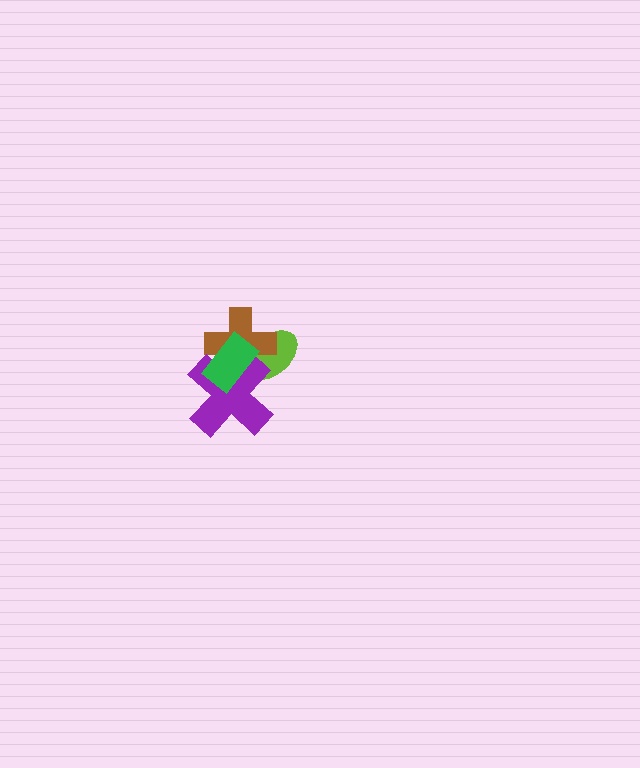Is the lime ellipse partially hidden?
Yes, it is partially covered by another shape.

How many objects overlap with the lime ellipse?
3 objects overlap with the lime ellipse.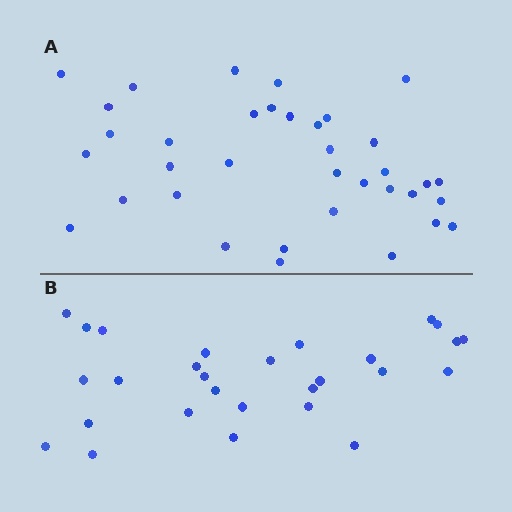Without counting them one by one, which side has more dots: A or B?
Region A (the top region) has more dots.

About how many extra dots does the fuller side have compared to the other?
Region A has roughly 8 or so more dots than region B.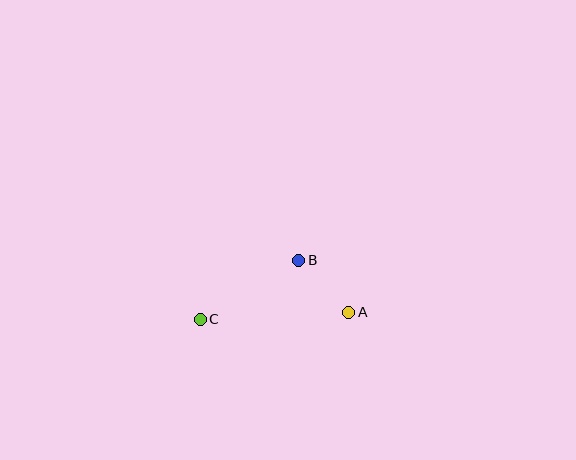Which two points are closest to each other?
Points A and B are closest to each other.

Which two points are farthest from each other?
Points A and C are farthest from each other.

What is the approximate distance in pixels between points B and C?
The distance between B and C is approximately 115 pixels.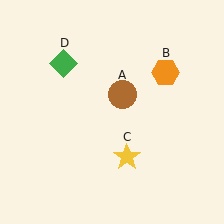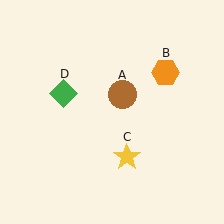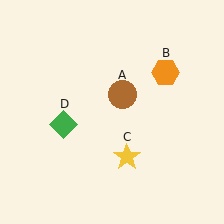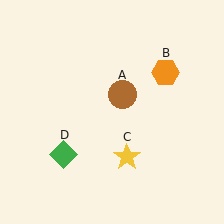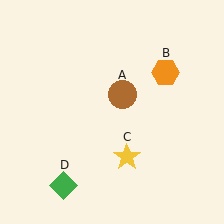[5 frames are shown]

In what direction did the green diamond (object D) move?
The green diamond (object D) moved down.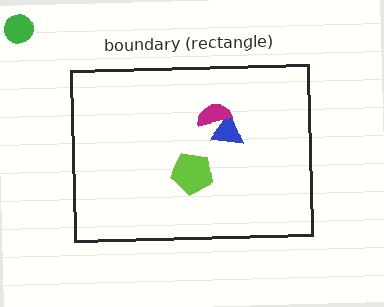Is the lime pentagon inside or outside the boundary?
Inside.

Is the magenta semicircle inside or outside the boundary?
Inside.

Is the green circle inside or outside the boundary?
Outside.